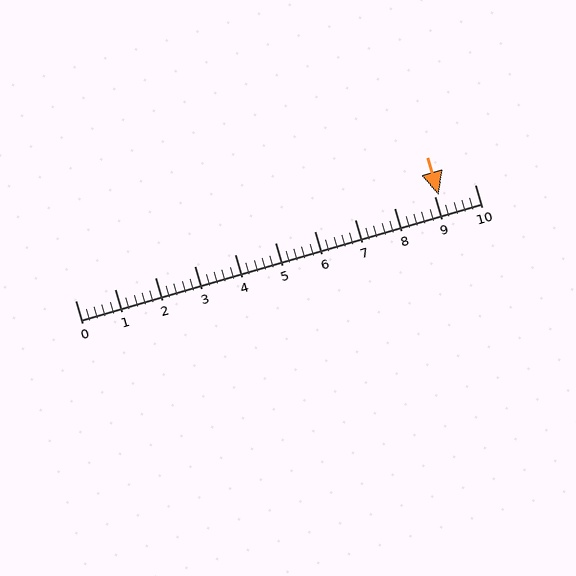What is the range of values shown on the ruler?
The ruler shows values from 0 to 10.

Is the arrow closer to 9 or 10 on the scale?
The arrow is closer to 9.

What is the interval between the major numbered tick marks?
The major tick marks are spaced 1 units apart.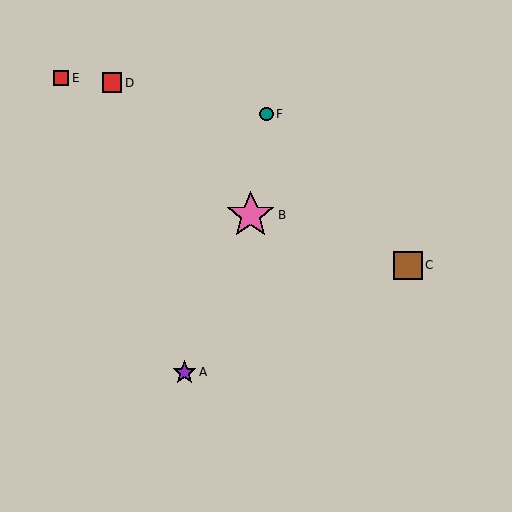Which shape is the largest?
The pink star (labeled B) is the largest.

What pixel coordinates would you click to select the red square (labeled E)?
Click at (61, 78) to select the red square E.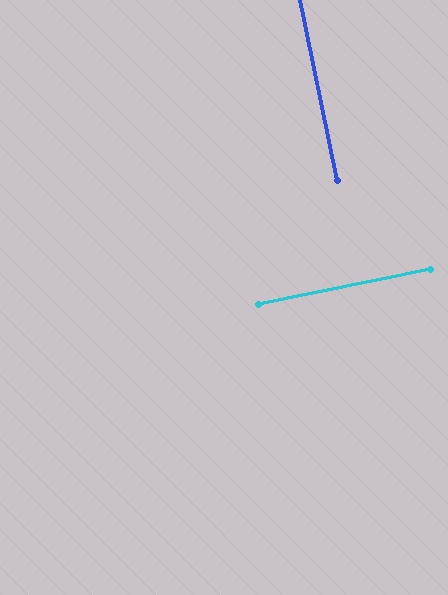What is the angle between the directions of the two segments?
Approximately 90 degrees.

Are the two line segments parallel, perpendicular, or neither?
Perpendicular — they meet at approximately 90°.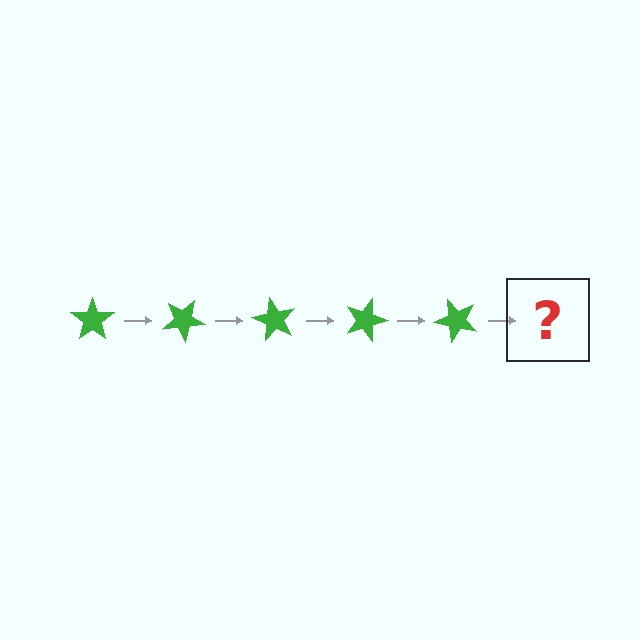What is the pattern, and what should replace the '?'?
The pattern is that the star rotates 30 degrees each step. The '?' should be a green star rotated 150 degrees.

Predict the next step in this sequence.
The next step is a green star rotated 150 degrees.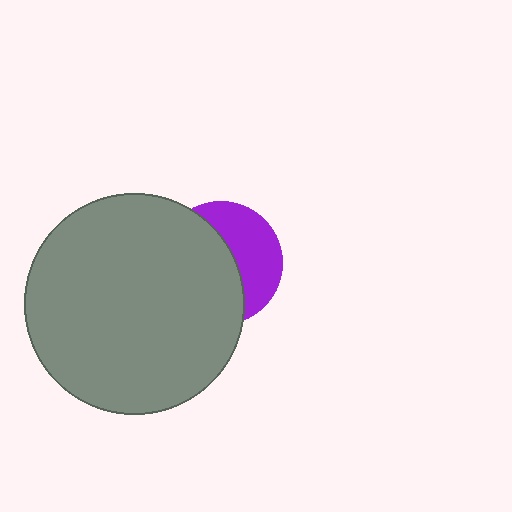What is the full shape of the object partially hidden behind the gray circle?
The partially hidden object is a purple circle.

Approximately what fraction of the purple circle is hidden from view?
Roughly 59% of the purple circle is hidden behind the gray circle.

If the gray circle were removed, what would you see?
You would see the complete purple circle.